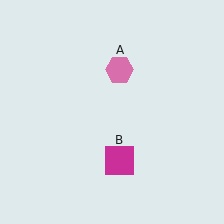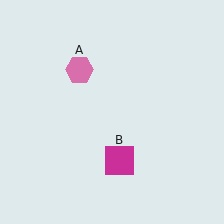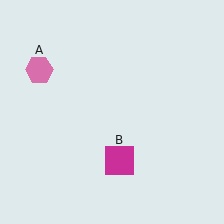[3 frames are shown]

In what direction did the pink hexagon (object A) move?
The pink hexagon (object A) moved left.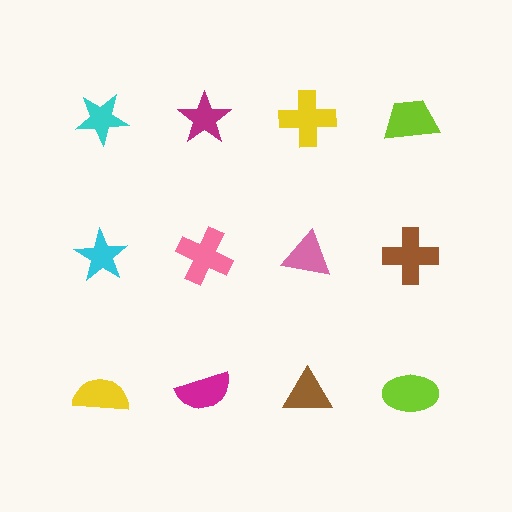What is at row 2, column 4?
A brown cross.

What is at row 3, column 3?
A brown triangle.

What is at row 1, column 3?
A yellow cross.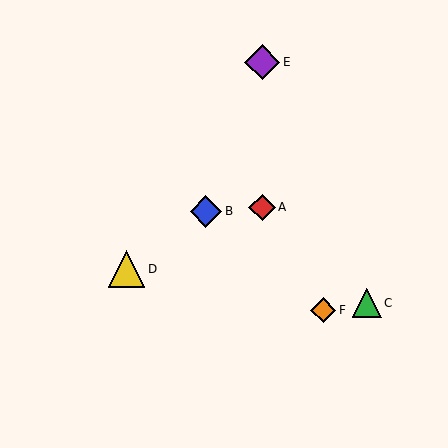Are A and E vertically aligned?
Yes, both are at x≈262.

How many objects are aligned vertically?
2 objects (A, E) are aligned vertically.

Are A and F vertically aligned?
No, A is at x≈262 and F is at x≈323.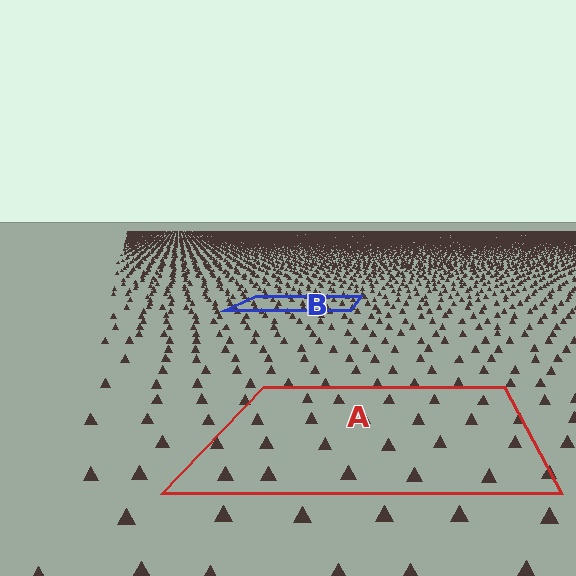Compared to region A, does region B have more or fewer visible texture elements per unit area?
Region B has more texture elements per unit area — they are packed more densely because it is farther away.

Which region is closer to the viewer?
Region A is closer. The texture elements there are larger and more spread out.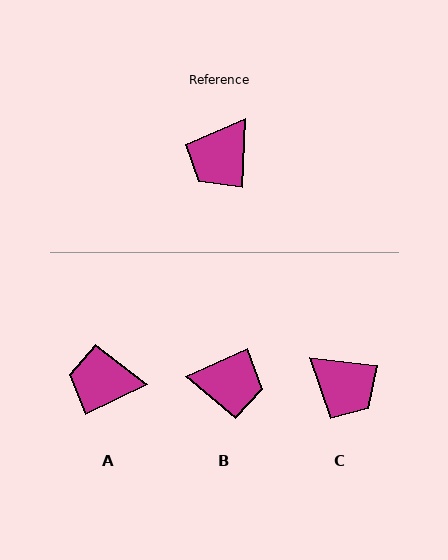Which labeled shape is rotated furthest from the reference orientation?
B, about 117 degrees away.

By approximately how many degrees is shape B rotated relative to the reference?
Approximately 117 degrees counter-clockwise.